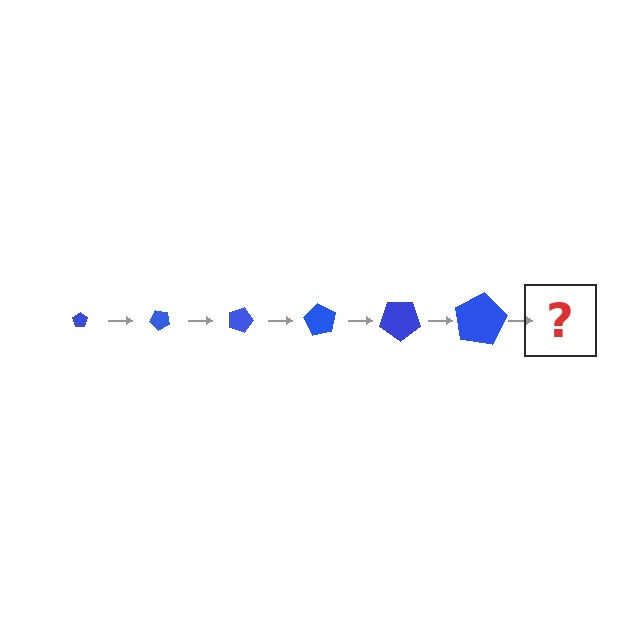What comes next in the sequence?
The next element should be a pentagon, larger than the previous one and rotated 270 degrees from the start.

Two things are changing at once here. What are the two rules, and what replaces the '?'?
The two rules are that the pentagon grows larger each step and it rotates 45 degrees each step. The '?' should be a pentagon, larger than the previous one and rotated 270 degrees from the start.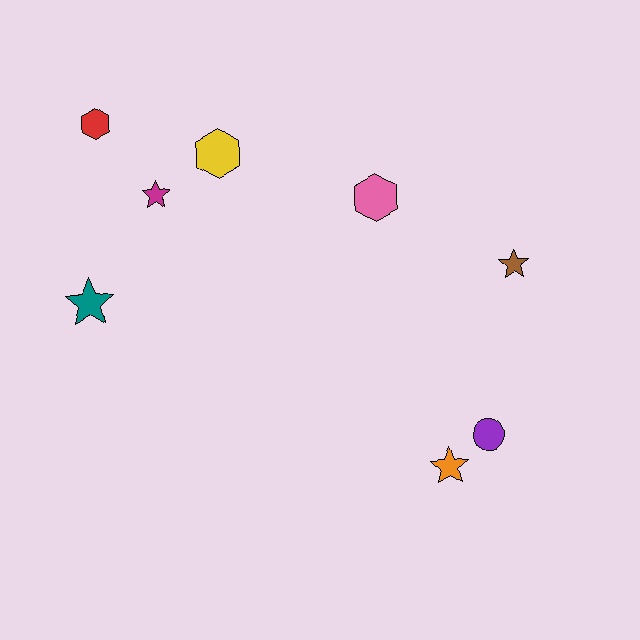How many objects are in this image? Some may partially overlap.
There are 8 objects.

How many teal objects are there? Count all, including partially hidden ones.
There is 1 teal object.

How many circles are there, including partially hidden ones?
There is 1 circle.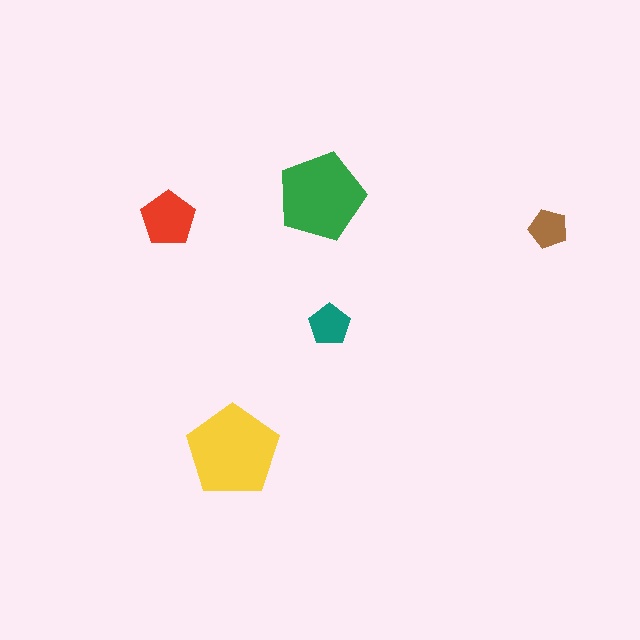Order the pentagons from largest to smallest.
the yellow one, the green one, the red one, the teal one, the brown one.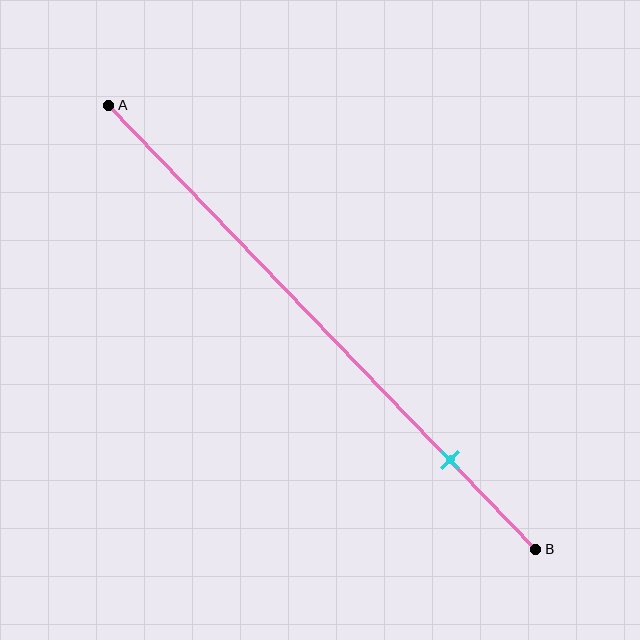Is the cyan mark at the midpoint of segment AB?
No, the mark is at about 80% from A, not at the 50% midpoint.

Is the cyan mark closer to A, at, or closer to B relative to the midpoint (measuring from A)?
The cyan mark is closer to point B than the midpoint of segment AB.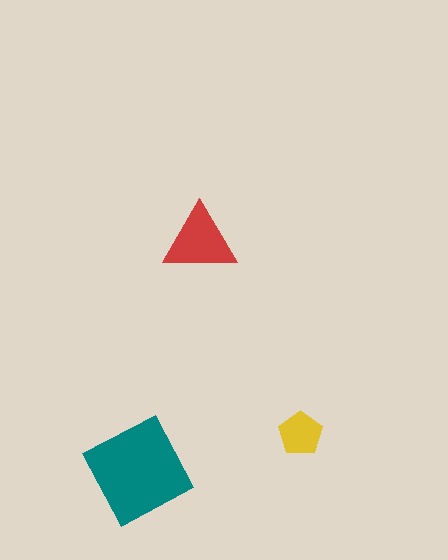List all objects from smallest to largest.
The yellow pentagon, the red triangle, the teal diamond.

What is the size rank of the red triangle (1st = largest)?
2nd.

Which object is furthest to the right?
The yellow pentagon is rightmost.